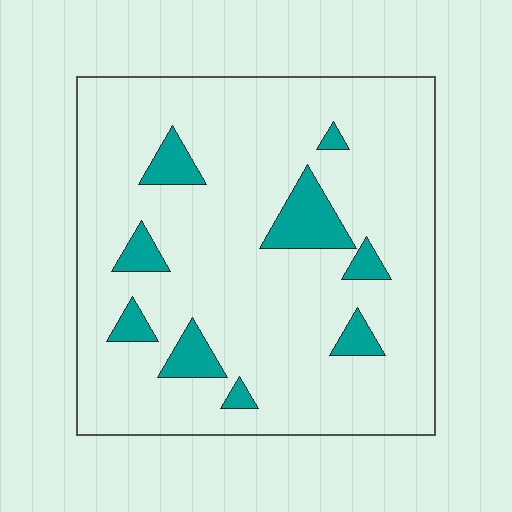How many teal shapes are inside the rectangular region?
9.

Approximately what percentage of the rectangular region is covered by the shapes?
Approximately 10%.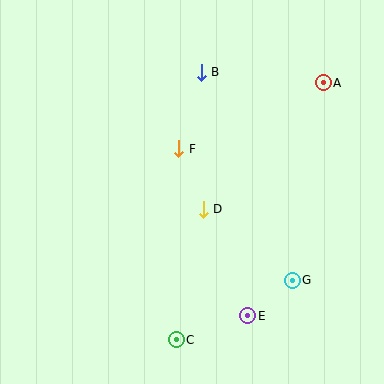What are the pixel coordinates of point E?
Point E is at (248, 316).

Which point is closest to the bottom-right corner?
Point G is closest to the bottom-right corner.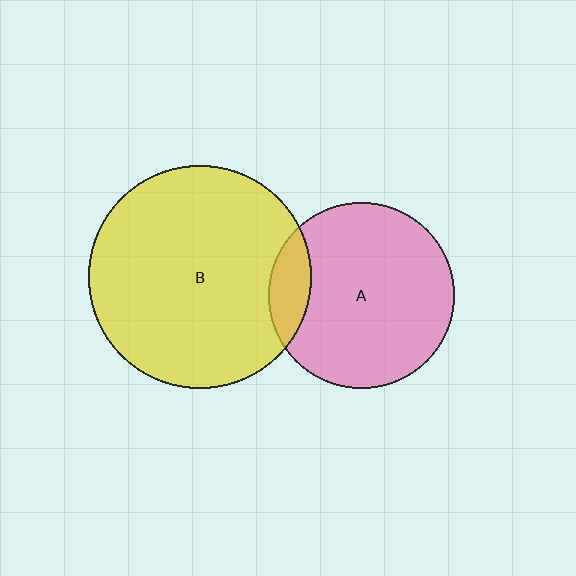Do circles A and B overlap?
Yes.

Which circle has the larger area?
Circle B (yellow).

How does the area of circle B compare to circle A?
Approximately 1.4 times.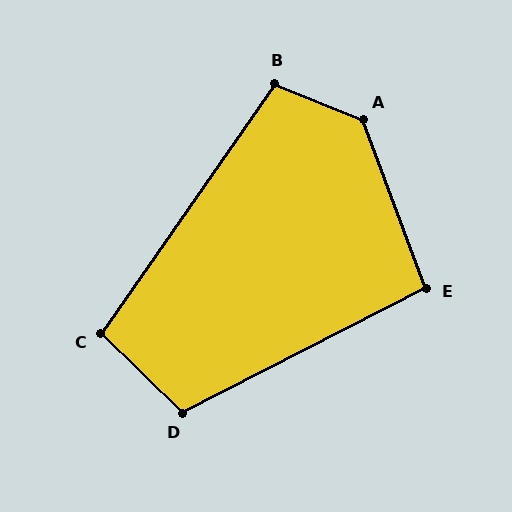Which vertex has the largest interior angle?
A, at approximately 133 degrees.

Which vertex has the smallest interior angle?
E, at approximately 97 degrees.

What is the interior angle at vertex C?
Approximately 100 degrees (obtuse).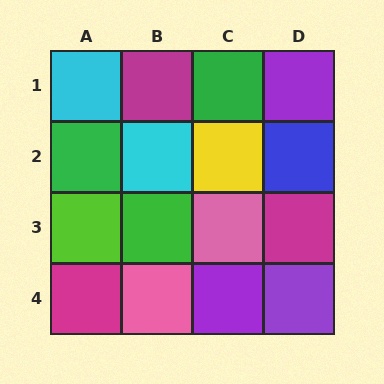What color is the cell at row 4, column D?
Purple.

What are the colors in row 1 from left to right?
Cyan, magenta, green, purple.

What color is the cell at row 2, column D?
Blue.